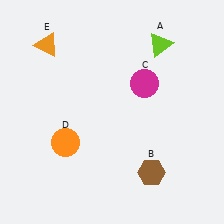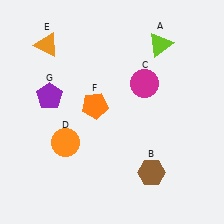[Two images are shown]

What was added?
An orange pentagon (F), a purple pentagon (G) were added in Image 2.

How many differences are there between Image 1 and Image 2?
There are 2 differences between the two images.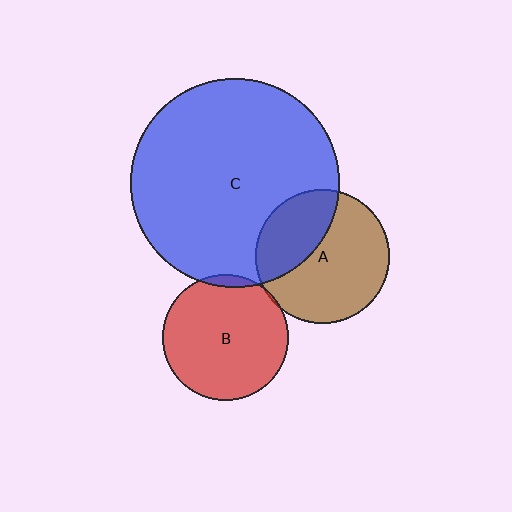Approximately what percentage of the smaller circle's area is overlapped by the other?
Approximately 5%.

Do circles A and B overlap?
Yes.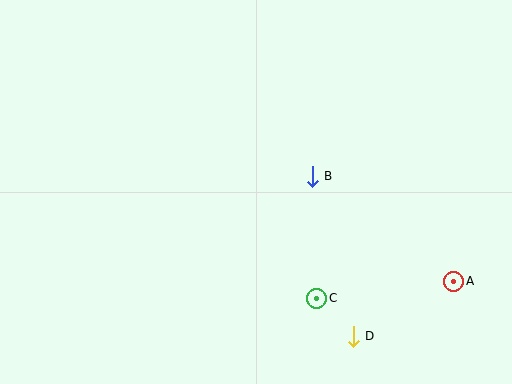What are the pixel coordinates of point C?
Point C is at (317, 298).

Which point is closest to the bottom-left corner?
Point C is closest to the bottom-left corner.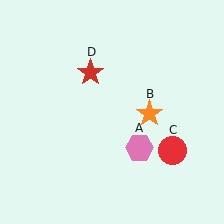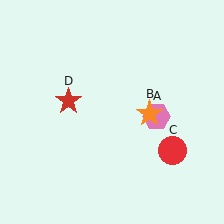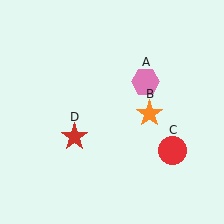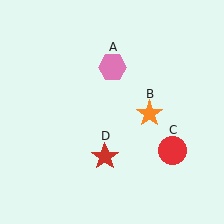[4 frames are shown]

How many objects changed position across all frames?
2 objects changed position: pink hexagon (object A), red star (object D).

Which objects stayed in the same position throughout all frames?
Orange star (object B) and red circle (object C) remained stationary.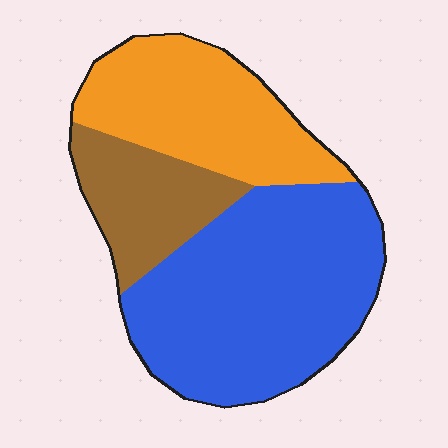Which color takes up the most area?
Blue, at roughly 50%.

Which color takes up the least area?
Brown, at roughly 20%.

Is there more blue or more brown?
Blue.